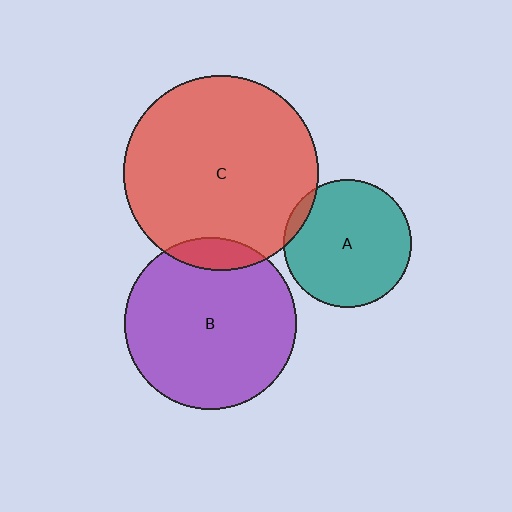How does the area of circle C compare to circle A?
Approximately 2.3 times.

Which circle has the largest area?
Circle C (red).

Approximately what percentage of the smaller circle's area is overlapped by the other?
Approximately 5%.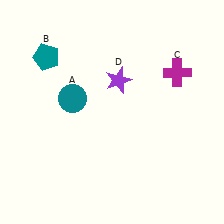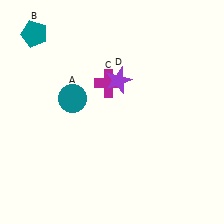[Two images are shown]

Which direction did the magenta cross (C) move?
The magenta cross (C) moved left.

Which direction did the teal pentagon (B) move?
The teal pentagon (B) moved up.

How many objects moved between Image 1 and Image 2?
2 objects moved between the two images.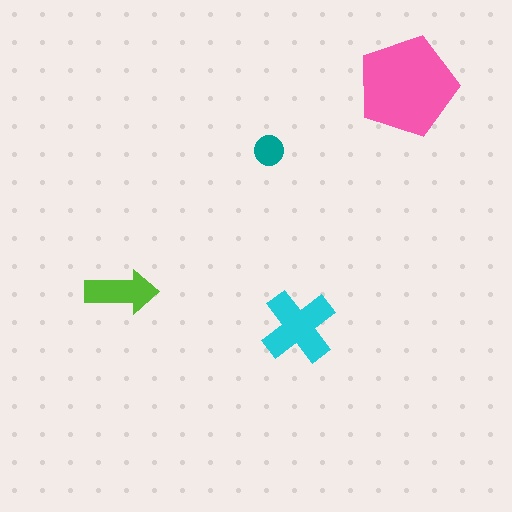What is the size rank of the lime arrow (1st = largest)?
3rd.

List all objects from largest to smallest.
The pink pentagon, the cyan cross, the lime arrow, the teal circle.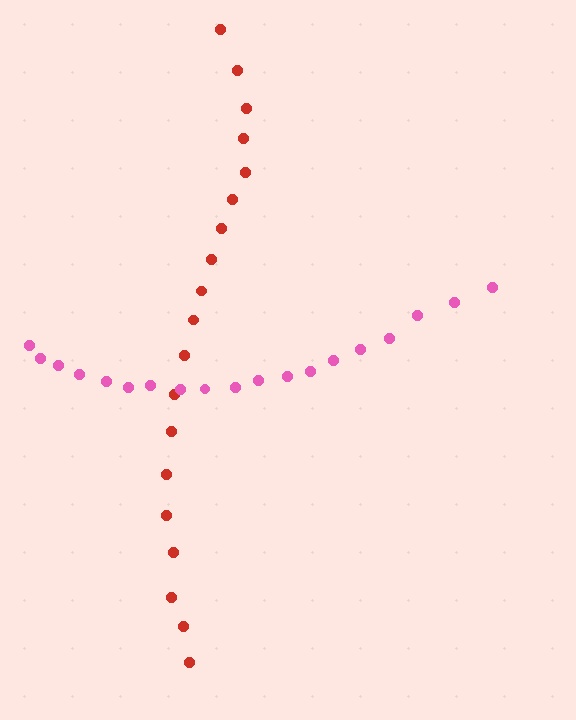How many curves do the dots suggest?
There are 2 distinct paths.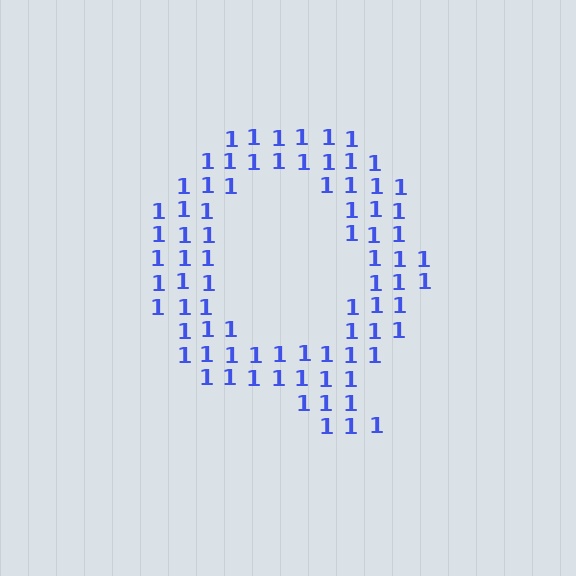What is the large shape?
The large shape is the letter Q.